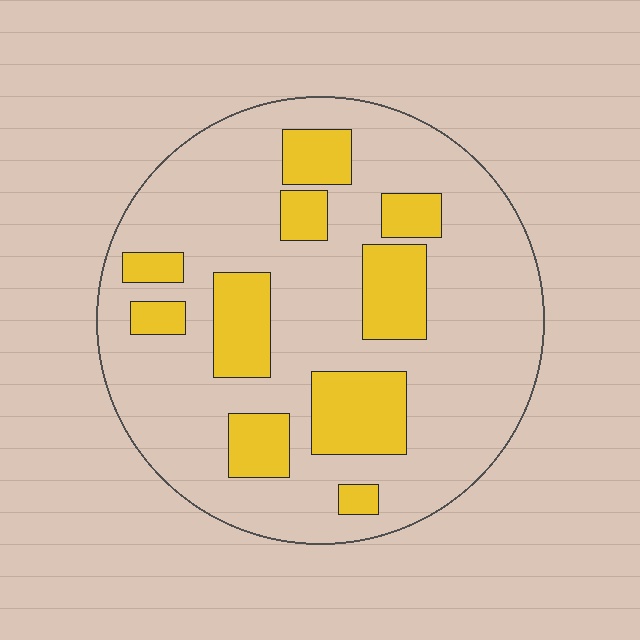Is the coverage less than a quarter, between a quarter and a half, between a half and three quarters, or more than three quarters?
Less than a quarter.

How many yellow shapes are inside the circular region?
10.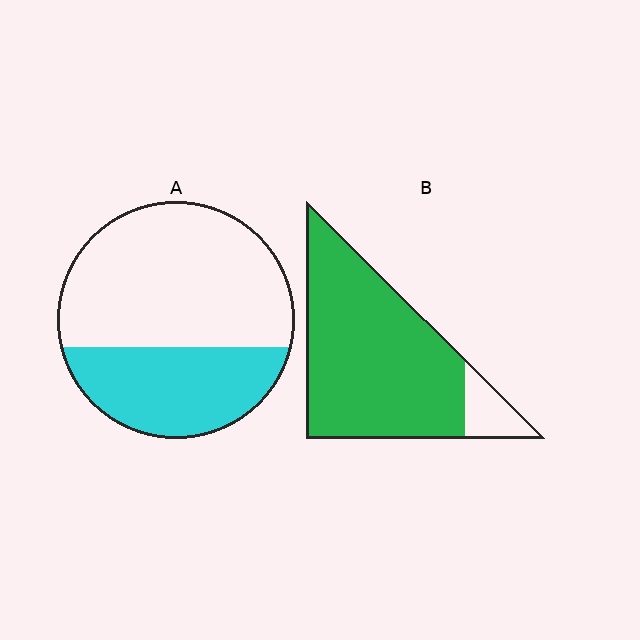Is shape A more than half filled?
No.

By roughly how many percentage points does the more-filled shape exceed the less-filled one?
By roughly 55 percentage points (B over A).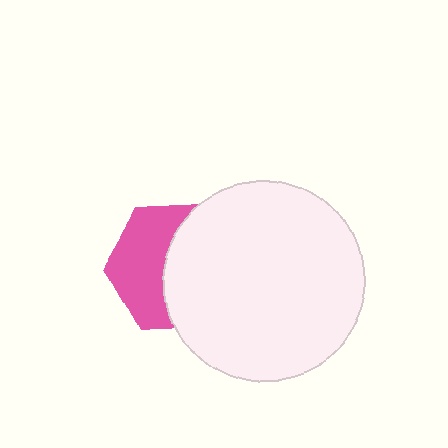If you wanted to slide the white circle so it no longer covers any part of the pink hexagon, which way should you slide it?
Slide it right — that is the most direct way to separate the two shapes.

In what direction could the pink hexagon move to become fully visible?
The pink hexagon could move left. That would shift it out from behind the white circle entirely.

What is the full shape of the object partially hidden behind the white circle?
The partially hidden object is a pink hexagon.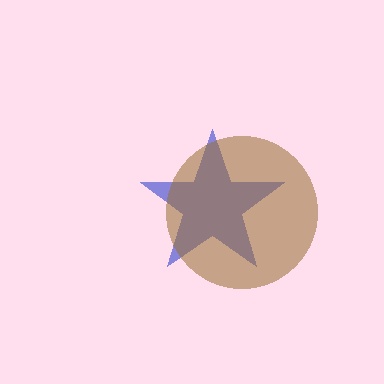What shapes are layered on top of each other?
The layered shapes are: a blue star, a brown circle.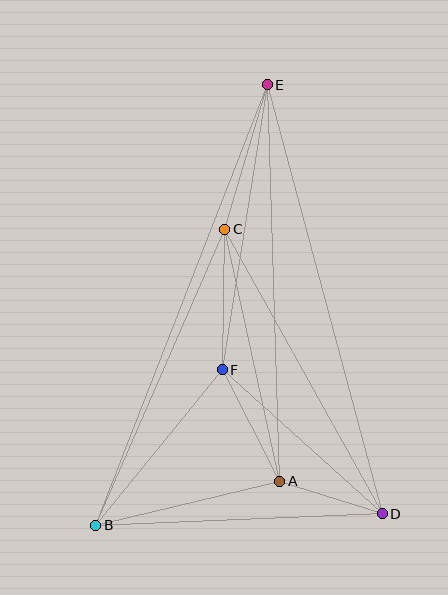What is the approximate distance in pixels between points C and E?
The distance between C and E is approximately 150 pixels.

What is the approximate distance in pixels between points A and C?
The distance between A and C is approximately 258 pixels.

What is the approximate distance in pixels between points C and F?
The distance between C and F is approximately 141 pixels.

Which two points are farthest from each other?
Points B and E are farthest from each other.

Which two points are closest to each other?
Points A and D are closest to each other.